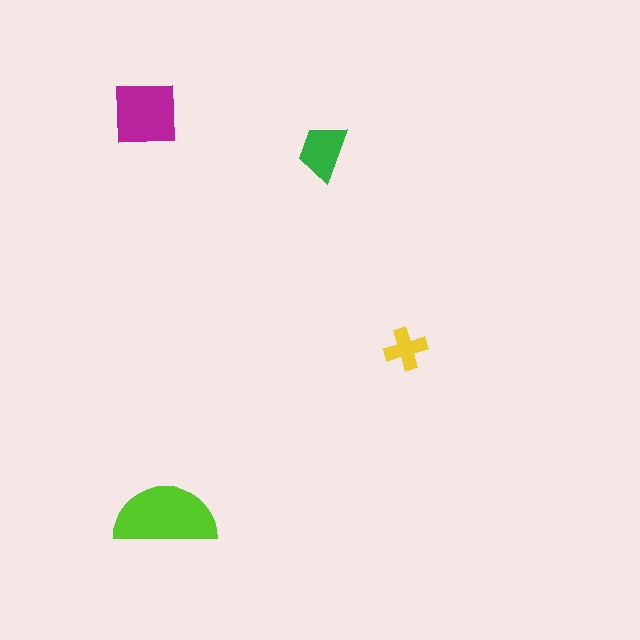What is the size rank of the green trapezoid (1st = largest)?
3rd.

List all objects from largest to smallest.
The lime semicircle, the magenta square, the green trapezoid, the yellow cross.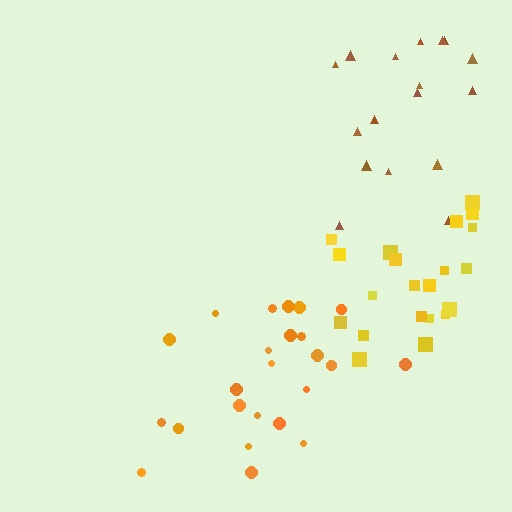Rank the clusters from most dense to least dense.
orange, yellow, brown.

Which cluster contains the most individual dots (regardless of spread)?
Orange (24).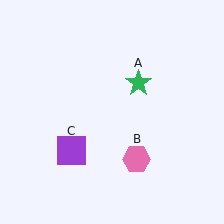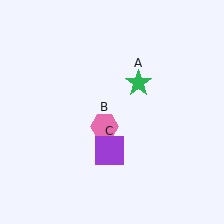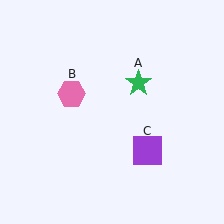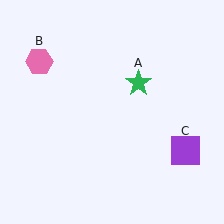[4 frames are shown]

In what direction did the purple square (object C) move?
The purple square (object C) moved right.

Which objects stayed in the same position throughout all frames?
Green star (object A) remained stationary.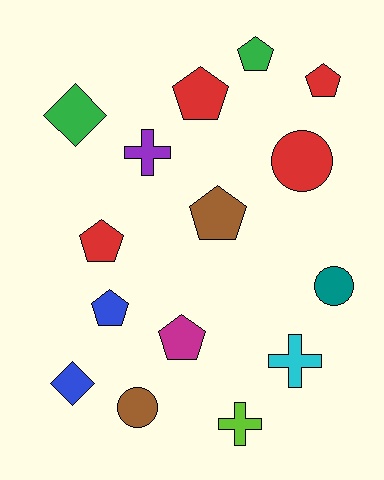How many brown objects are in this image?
There are 2 brown objects.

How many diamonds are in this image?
There are 2 diamonds.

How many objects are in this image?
There are 15 objects.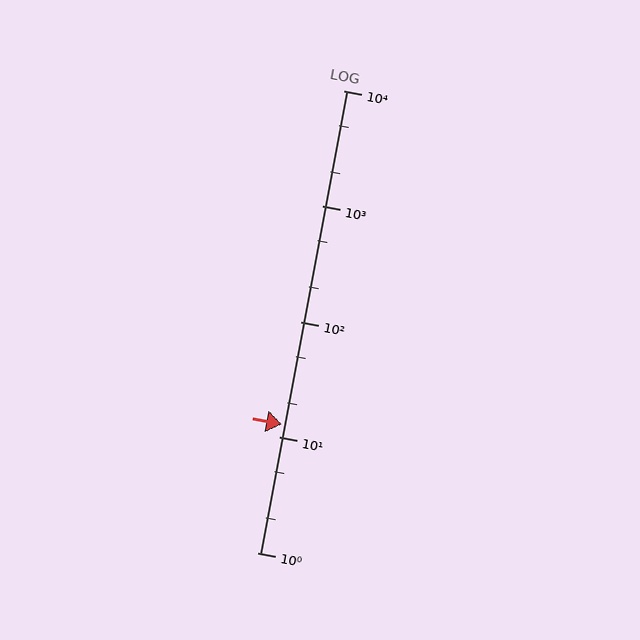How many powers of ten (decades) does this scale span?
The scale spans 4 decades, from 1 to 10000.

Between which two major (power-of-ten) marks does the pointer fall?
The pointer is between 10 and 100.